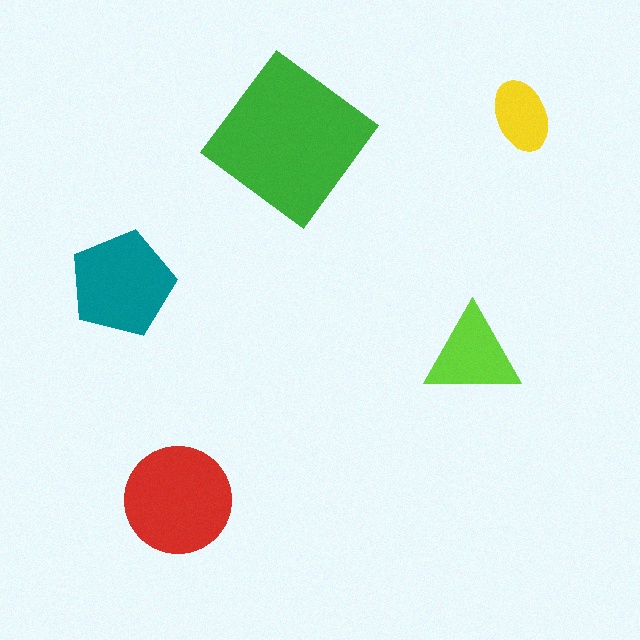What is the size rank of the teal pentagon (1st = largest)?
3rd.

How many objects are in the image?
There are 5 objects in the image.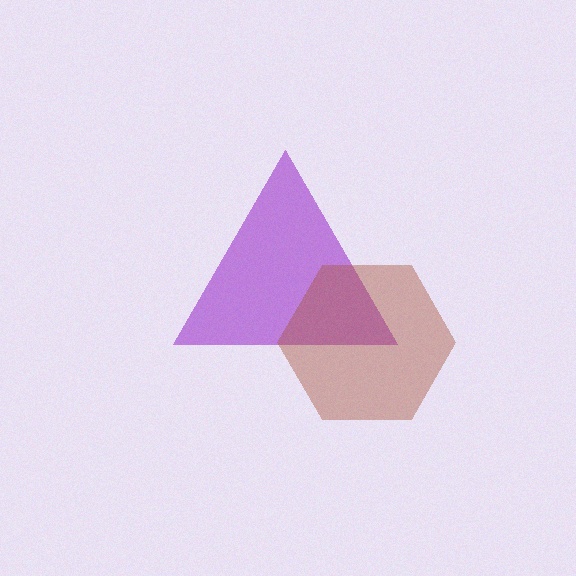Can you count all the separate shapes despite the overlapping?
Yes, there are 2 separate shapes.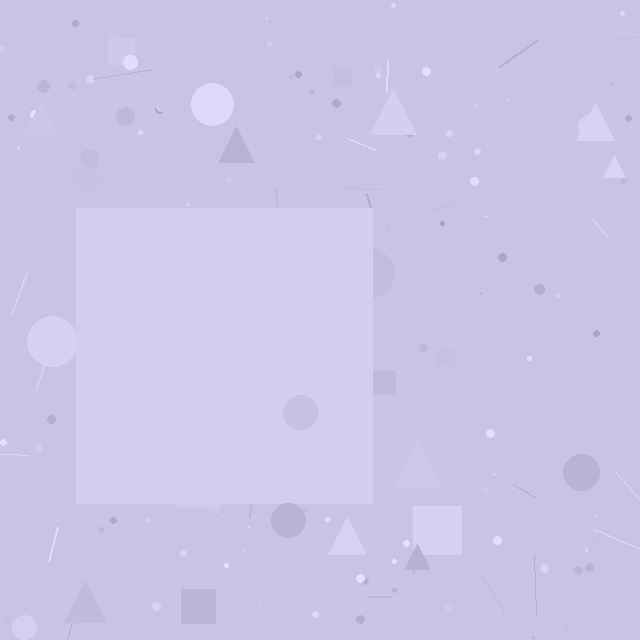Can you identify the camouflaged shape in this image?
The camouflaged shape is a square.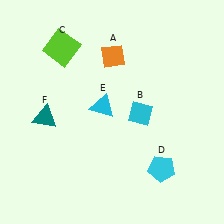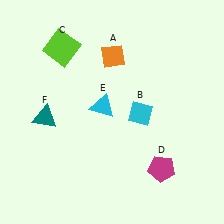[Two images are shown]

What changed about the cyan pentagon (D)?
In Image 1, D is cyan. In Image 2, it changed to magenta.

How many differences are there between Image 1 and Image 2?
There is 1 difference between the two images.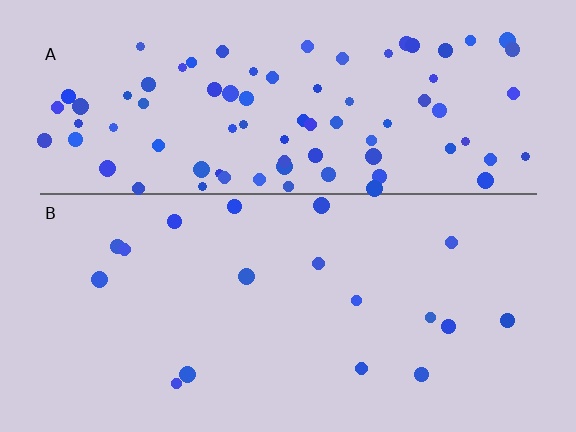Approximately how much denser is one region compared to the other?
Approximately 4.8× — region A over region B.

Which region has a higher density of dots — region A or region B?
A (the top).